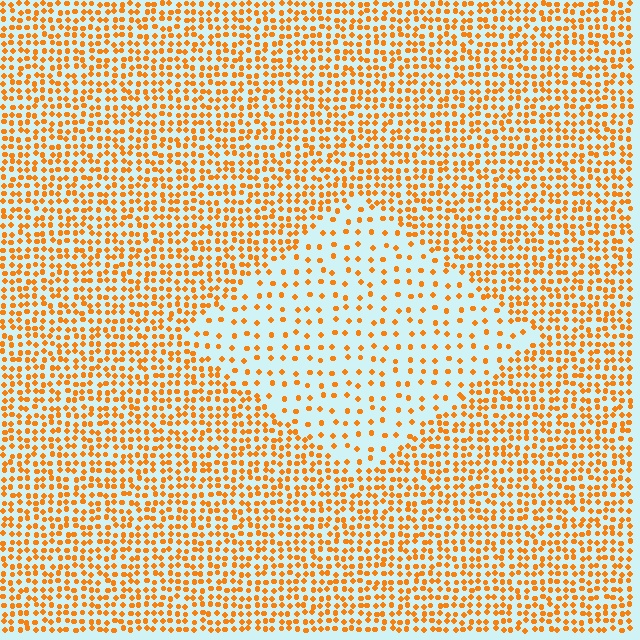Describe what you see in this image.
The image contains small orange elements arranged at two different densities. A diamond-shaped region is visible where the elements are less densely packed than the surrounding area.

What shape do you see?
I see a diamond.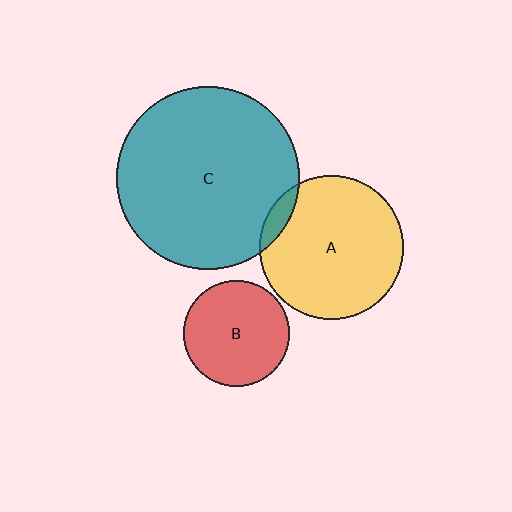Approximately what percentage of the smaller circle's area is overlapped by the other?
Approximately 5%.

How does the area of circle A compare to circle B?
Approximately 1.9 times.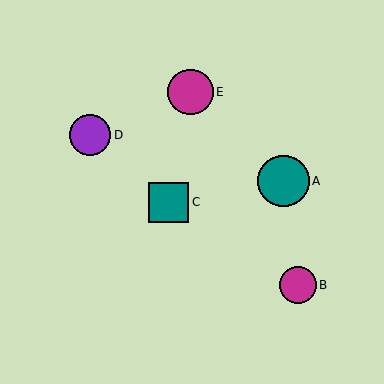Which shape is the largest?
The teal circle (labeled A) is the largest.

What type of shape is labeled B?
Shape B is a magenta circle.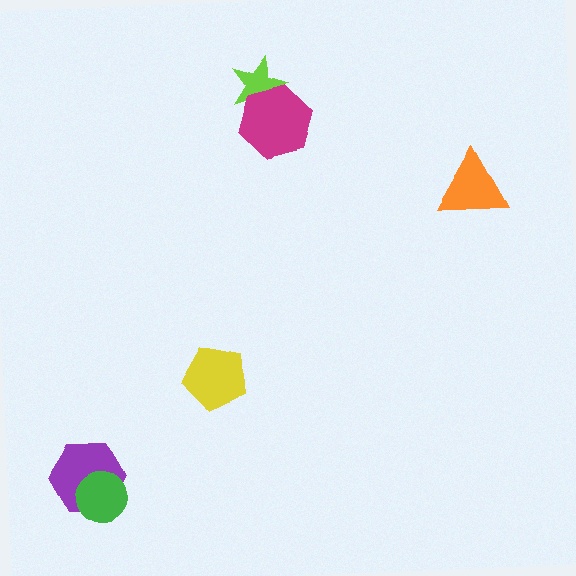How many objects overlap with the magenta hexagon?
1 object overlaps with the magenta hexagon.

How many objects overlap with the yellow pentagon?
0 objects overlap with the yellow pentagon.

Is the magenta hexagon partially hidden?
No, no other shape covers it.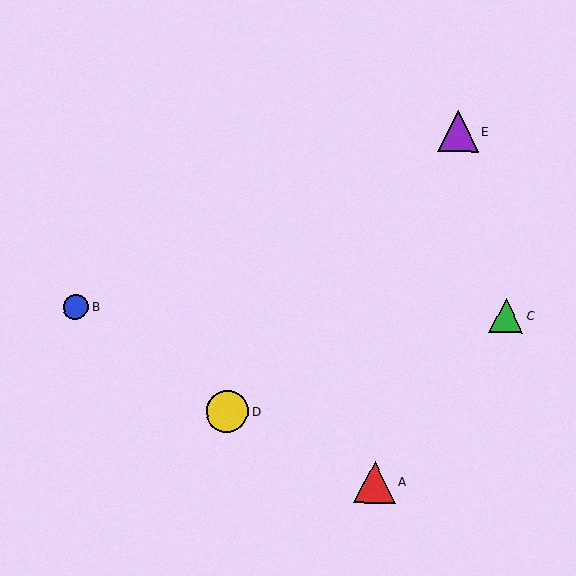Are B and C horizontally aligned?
Yes, both are at y≈307.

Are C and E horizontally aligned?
No, C is at y≈315 and E is at y≈131.